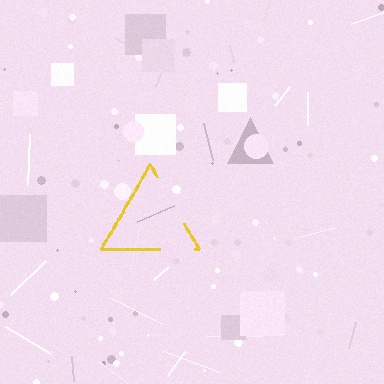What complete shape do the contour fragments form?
The contour fragments form a triangle.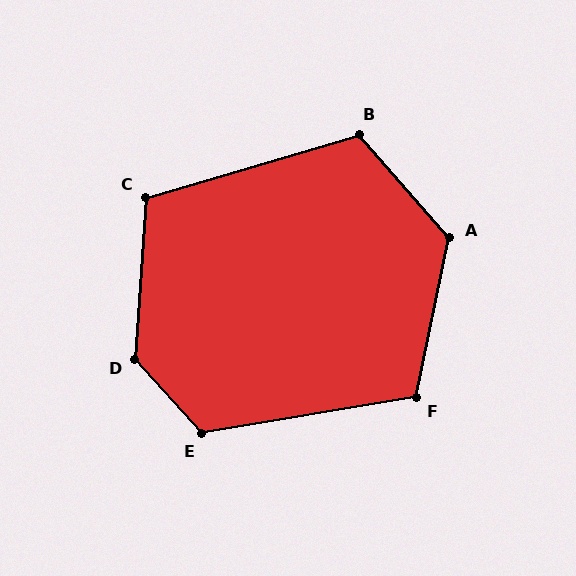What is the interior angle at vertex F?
Approximately 111 degrees (obtuse).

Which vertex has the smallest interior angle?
C, at approximately 110 degrees.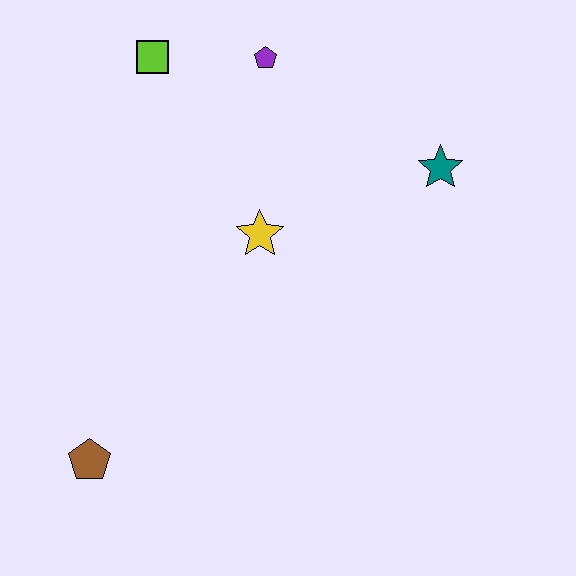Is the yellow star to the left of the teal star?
Yes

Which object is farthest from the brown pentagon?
The teal star is farthest from the brown pentagon.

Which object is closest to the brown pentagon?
The yellow star is closest to the brown pentagon.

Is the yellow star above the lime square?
No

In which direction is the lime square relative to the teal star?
The lime square is to the left of the teal star.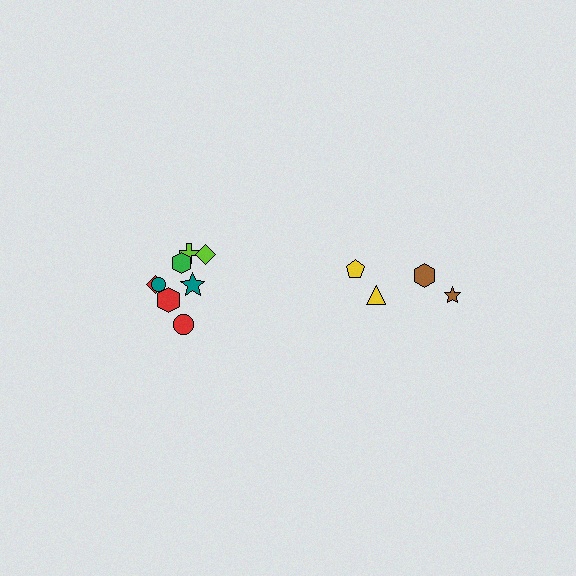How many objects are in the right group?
There are 4 objects.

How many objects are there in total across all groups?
There are 12 objects.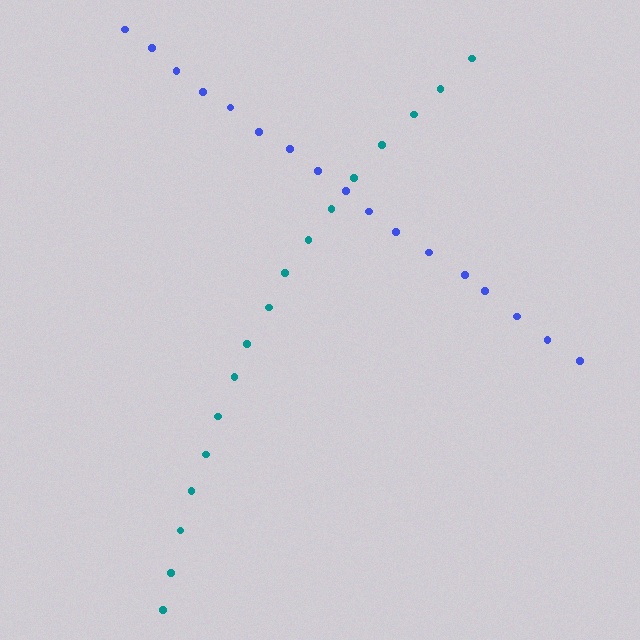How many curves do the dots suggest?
There are 2 distinct paths.